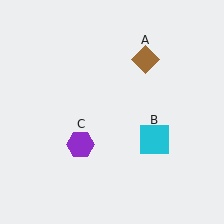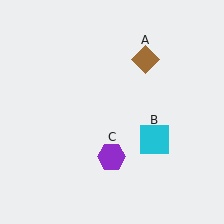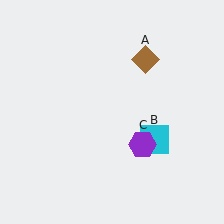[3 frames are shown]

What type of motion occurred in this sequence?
The purple hexagon (object C) rotated counterclockwise around the center of the scene.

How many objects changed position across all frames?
1 object changed position: purple hexagon (object C).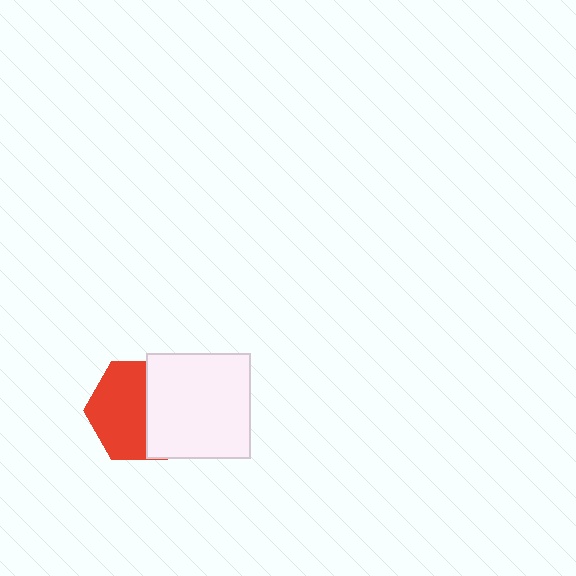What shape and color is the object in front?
The object in front is a white square.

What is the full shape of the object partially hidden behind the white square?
The partially hidden object is a red hexagon.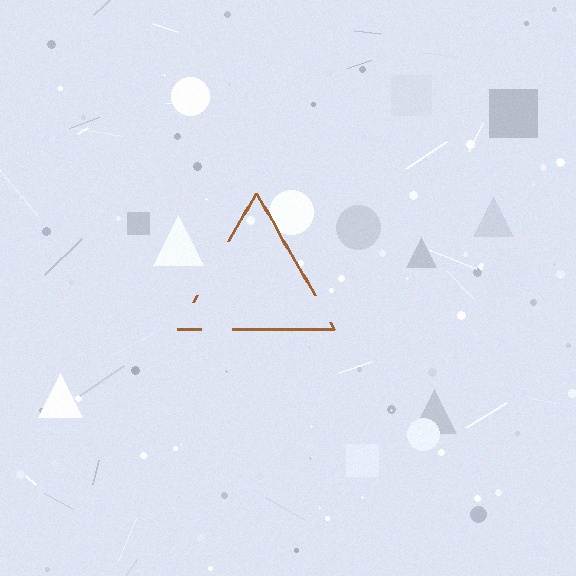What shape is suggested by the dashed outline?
The dashed outline suggests a triangle.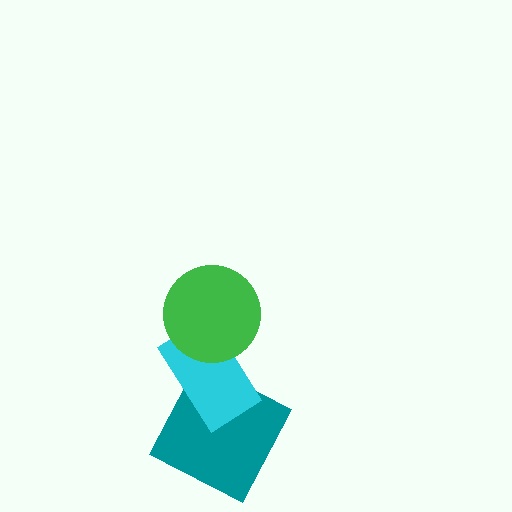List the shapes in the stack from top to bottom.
From top to bottom: the green circle, the cyan rectangle, the teal square.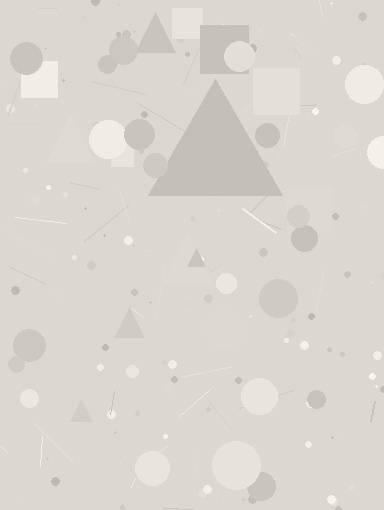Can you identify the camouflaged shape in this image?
The camouflaged shape is a triangle.